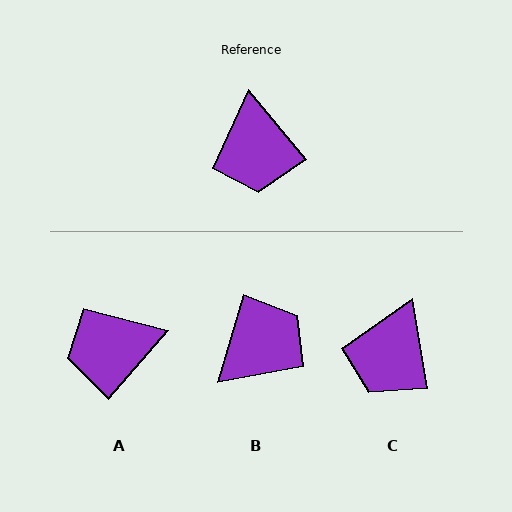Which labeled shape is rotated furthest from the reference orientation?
B, about 124 degrees away.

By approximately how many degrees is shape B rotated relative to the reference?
Approximately 124 degrees counter-clockwise.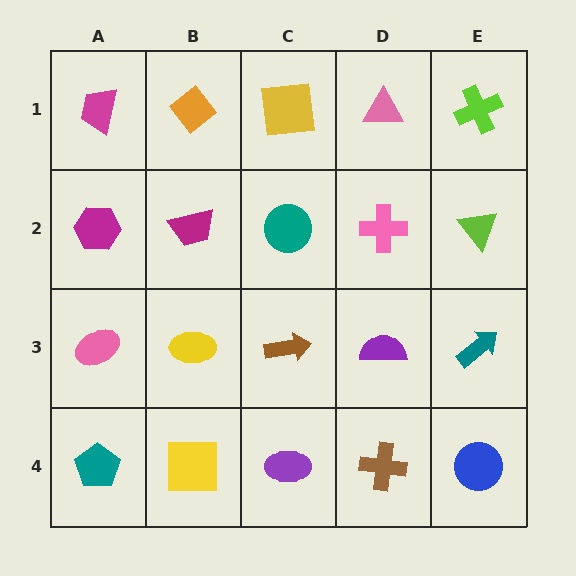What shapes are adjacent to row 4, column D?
A purple semicircle (row 3, column D), a purple ellipse (row 4, column C), a blue circle (row 4, column E).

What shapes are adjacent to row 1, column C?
A teal circle (row 2, column C), an orange diamond (row 1, column B), a pink triangle (row 1, column D).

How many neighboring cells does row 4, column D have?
3.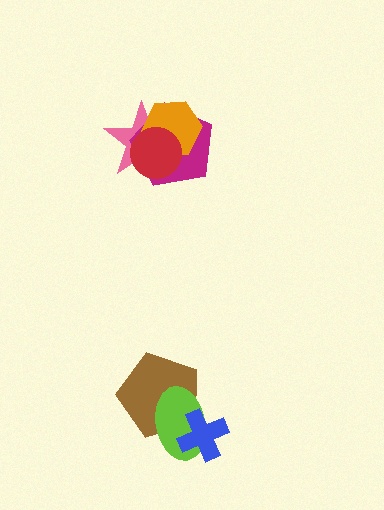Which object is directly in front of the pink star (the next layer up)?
The magenta pentagon is directly in front of the pink star.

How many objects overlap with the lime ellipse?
2 objects overlap with the lime ellipse.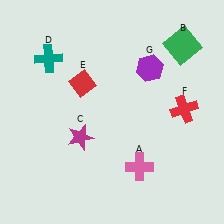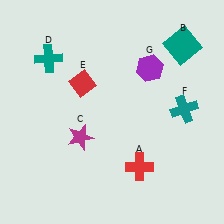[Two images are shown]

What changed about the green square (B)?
In Image 1, B is green. In Image 2, it changed to teal.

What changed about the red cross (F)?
In Image 1, F is red. In Image 2, it changed to teal.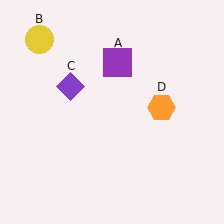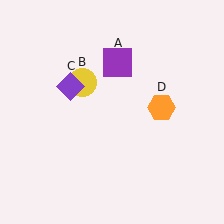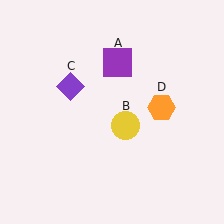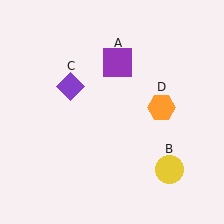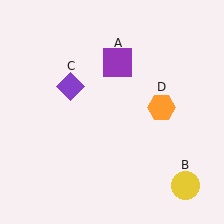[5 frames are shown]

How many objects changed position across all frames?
1 object changed position: yellow circle (object B).